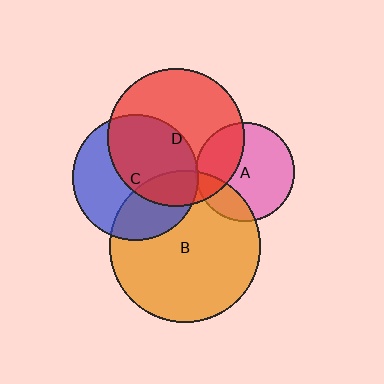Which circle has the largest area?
Circle B (orange).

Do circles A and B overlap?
Yes.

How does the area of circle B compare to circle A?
Approximately 2.3 times.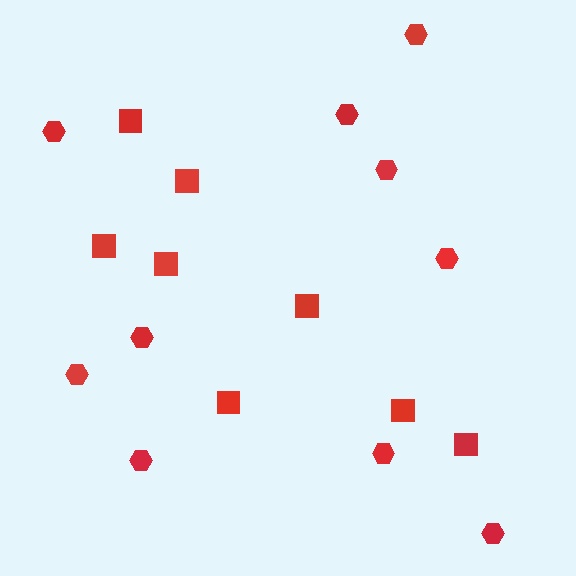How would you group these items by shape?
There are 2 groups: one group of hexagons (10) and one group of squares (8).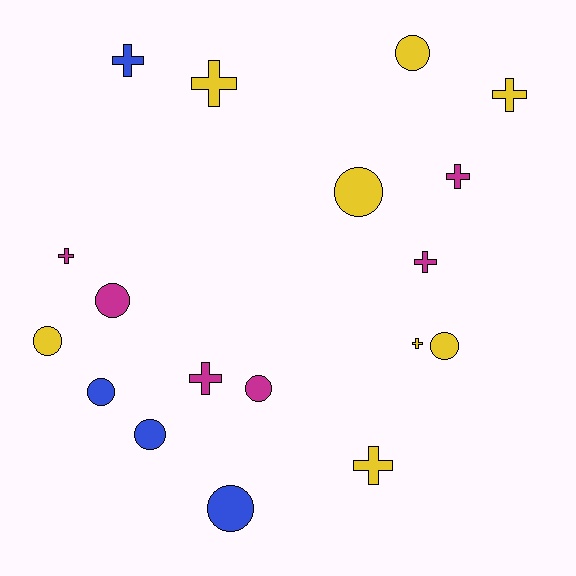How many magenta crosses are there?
There are 4 magenta crosses.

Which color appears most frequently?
Yellow, with 8 objects.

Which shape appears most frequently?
Cross, with 9 objects.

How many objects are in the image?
There are 18 objects.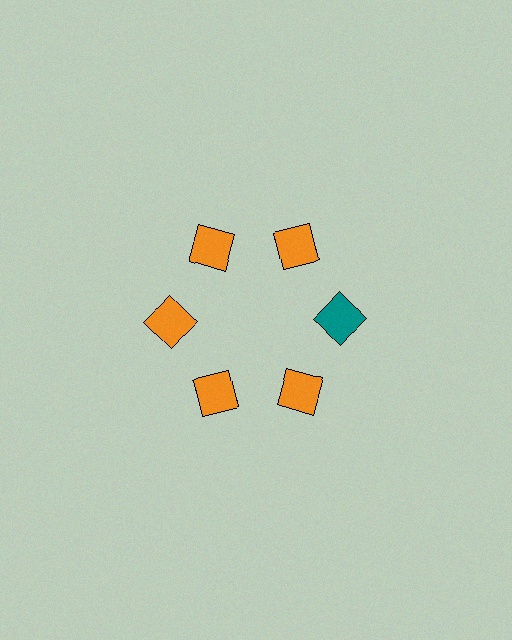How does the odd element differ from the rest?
It has a different color: teal instead of orange.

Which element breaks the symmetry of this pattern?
The teal square at roughly the 3 o'clock position breaks the symmetry. All other shapes are orange squares.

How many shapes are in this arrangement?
There are 6 shapes arranged in a ring pattern.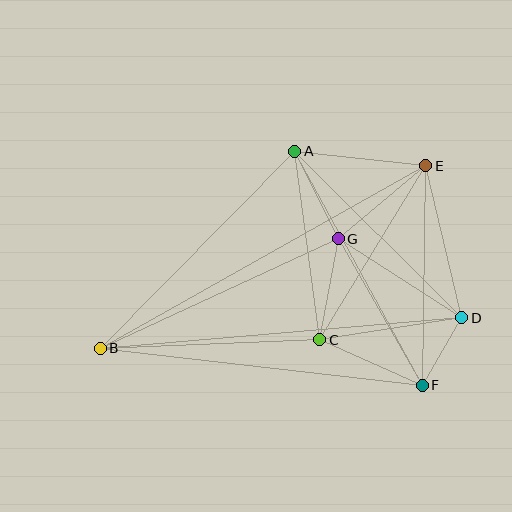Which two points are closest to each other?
Points D and F are closest to each other.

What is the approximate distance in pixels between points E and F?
The distance between E and F is approximately 219 pixels.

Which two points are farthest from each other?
Points B and E are farthest from each other.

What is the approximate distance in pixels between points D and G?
The distance between D and G is approximately 147 pixels.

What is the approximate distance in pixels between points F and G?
The distance between F and G is approximately 169 pixels.